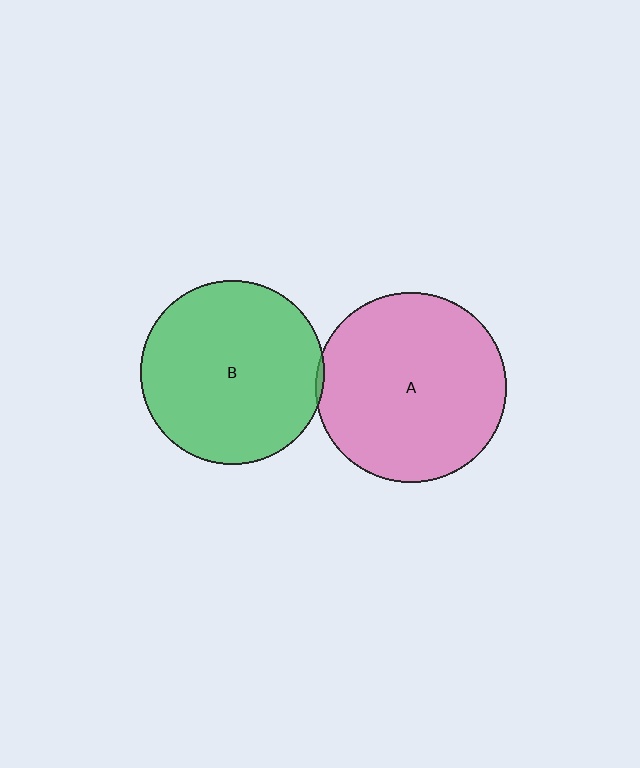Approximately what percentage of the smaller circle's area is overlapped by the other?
Approximately 5%.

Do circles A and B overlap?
Yes.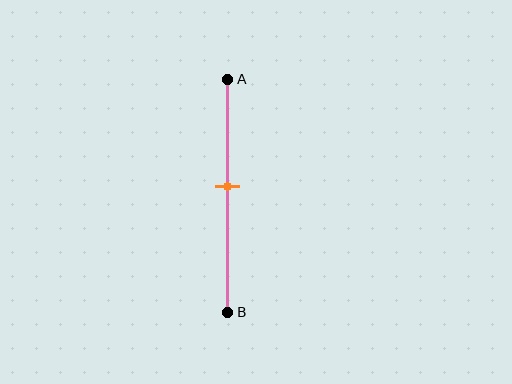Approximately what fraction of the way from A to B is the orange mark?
The orange mark is approximately 45% of the way from A to B.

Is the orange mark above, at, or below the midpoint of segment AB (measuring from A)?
The orange mark is above the midpoint of segment AB.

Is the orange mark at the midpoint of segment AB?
No, the mark is at about 45% from A, not at the 50% midpoint.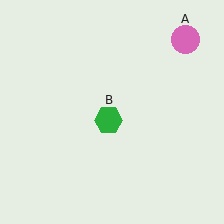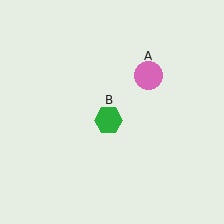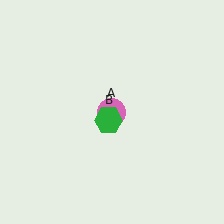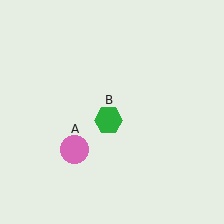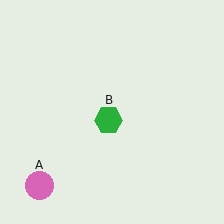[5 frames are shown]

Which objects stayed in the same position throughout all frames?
Green hexagon (object B) remained stationary.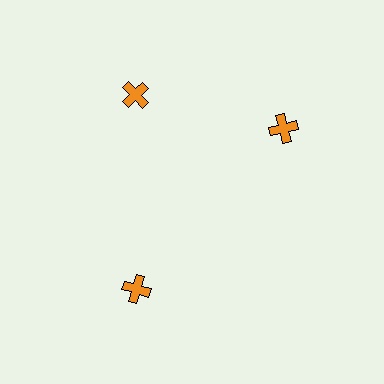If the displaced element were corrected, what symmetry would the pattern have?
It would have 3-fold rotational symmetry — the pattern would map onto itself every 120 degrees.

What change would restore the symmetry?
The symmetry would be restored by rotating it back into even spacing with its neighbors so that all 3 crosses sit at equal angles and equal distance from the center.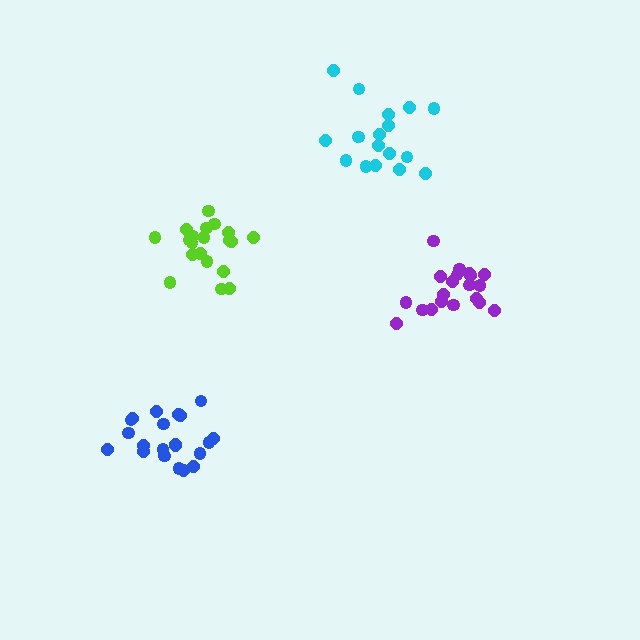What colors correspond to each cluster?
The clusters are colored: cyan, lime, purple, blue.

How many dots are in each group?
Group 1: 17 dots, Group 2: 20 dots, Group 3: 20 dots, Group 4: 21 dots (78 total).